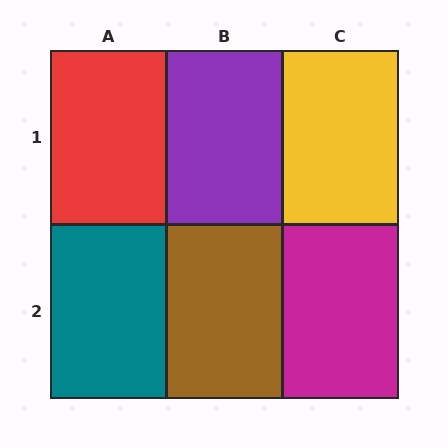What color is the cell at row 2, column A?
Teal.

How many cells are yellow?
1 cell is yellow.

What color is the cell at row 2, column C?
Magenta.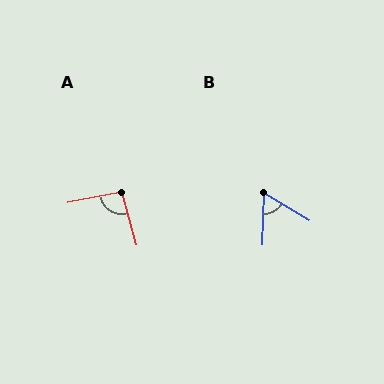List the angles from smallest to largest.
B (60°), A (94°).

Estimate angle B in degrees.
Approximately 60 degrees.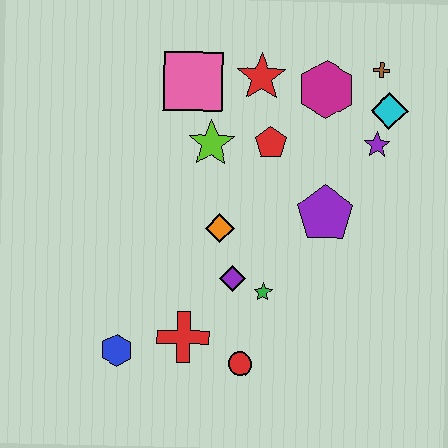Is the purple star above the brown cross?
No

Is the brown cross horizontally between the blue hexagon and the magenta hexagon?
No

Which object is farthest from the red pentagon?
The blue hexagon is farthest from the red pentagon.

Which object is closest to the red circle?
The red cross is closest to the red circle.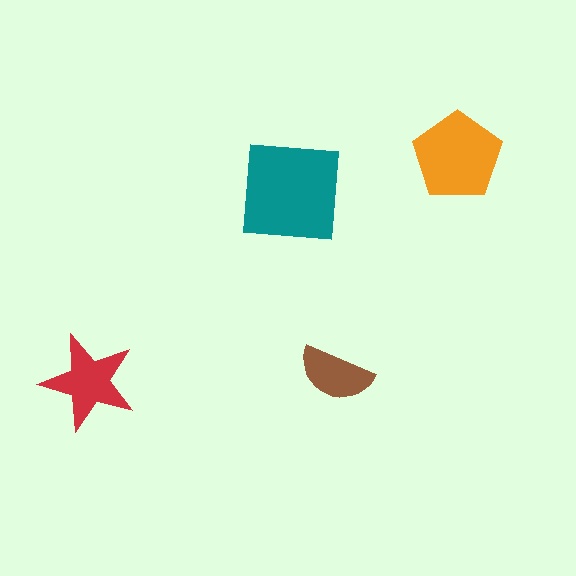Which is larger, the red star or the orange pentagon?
The orange pentagon.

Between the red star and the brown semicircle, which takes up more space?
The red star.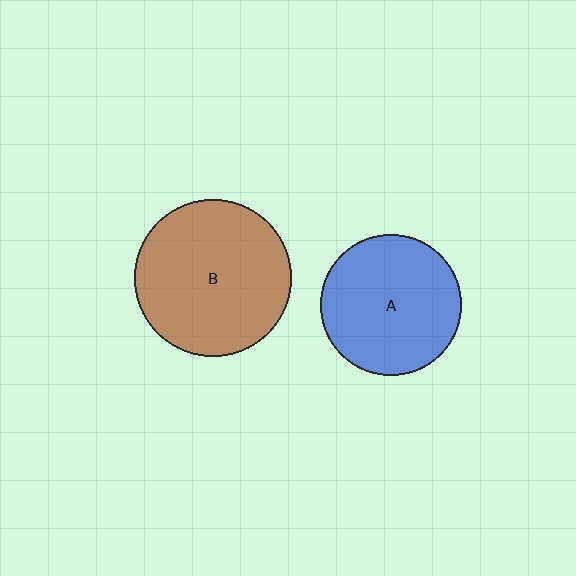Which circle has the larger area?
Circle B (brown).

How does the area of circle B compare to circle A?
Approximately 1.2 times.